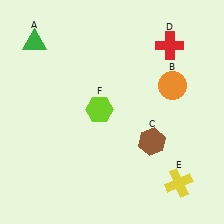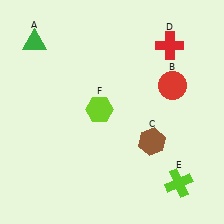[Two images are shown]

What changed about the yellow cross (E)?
In Image 1, E is yellow. In Image 2, it changed to lime.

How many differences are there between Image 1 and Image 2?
There are 2 differences between the two images.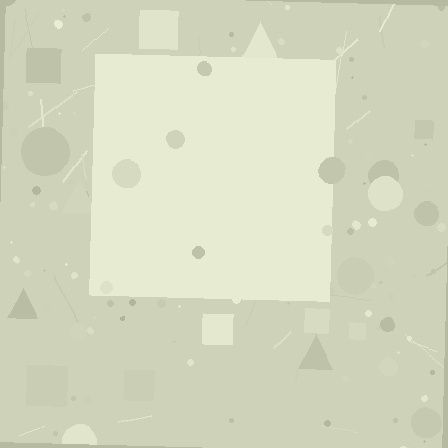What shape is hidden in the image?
A square is hidden in the image.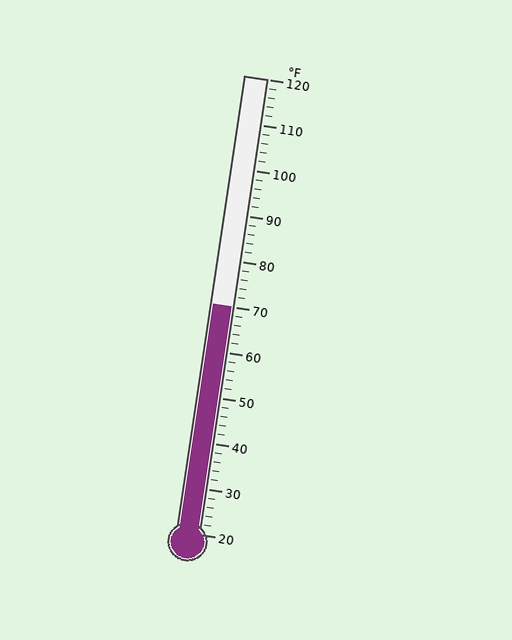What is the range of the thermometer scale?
The thermometer scale ranges from 20°F to 120°F.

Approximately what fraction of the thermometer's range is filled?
The thermometer is filled to approximately 50% of its range.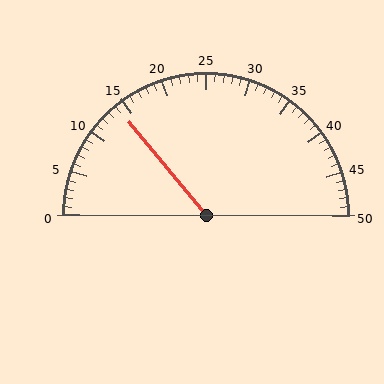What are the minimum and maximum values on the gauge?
The gauge ranges from 0 to 50.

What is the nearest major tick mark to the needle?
The nearest major tick mark is 15.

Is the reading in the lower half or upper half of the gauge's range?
The reading is in the lower half of the range (0 to 50).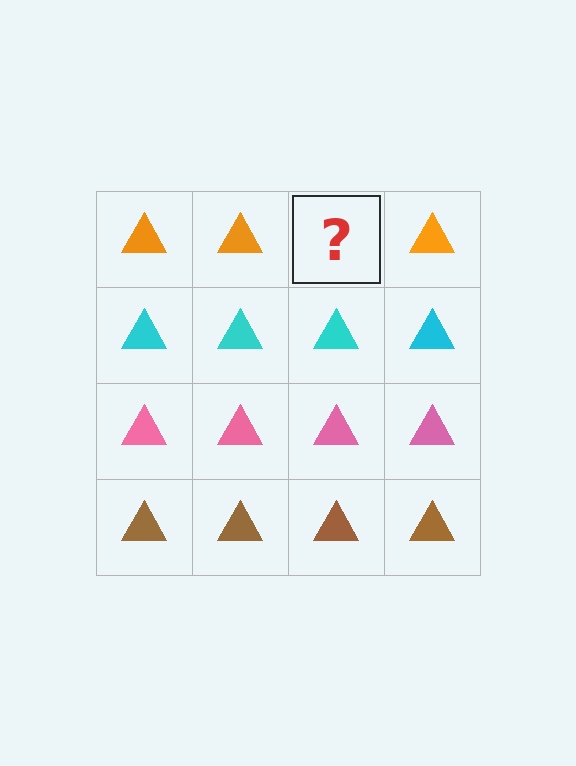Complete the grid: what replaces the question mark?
The question mark should be replaced with an orange triangle.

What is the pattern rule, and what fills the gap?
The rule is that each row has a consistent color. The gap should be filled with an orange triangle.